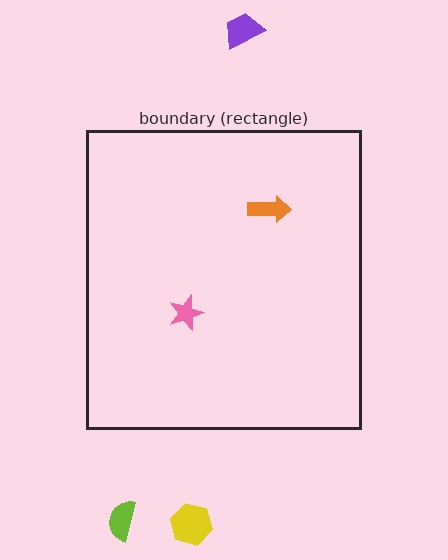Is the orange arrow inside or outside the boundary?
Inside.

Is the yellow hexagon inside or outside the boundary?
Outside.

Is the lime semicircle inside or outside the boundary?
Outside.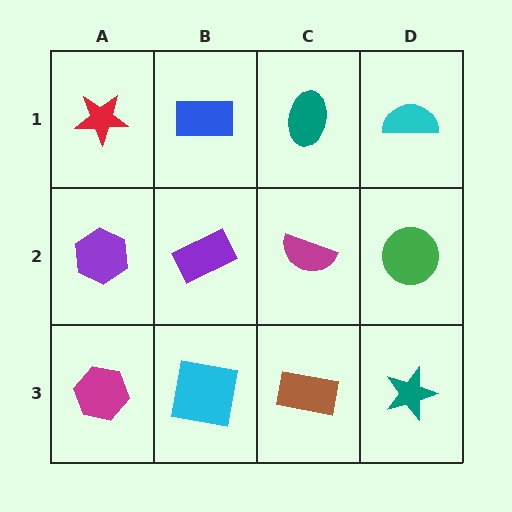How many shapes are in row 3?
4 shapes.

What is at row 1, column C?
A teal ellipse.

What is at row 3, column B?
A cyan square.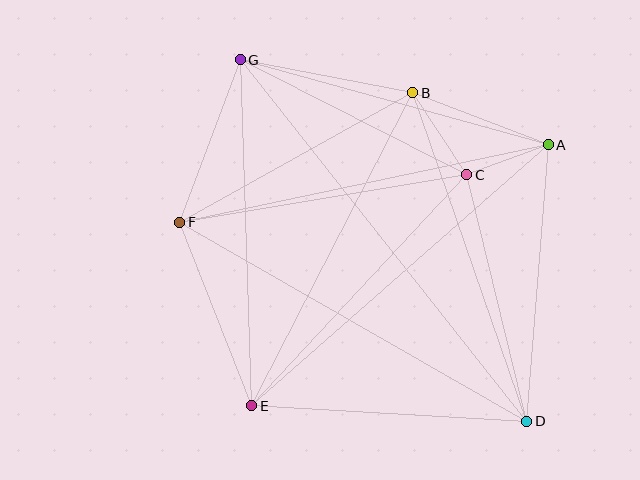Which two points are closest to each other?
Points A and C are closest to each other.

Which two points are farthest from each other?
Points D and G are farthest from each other.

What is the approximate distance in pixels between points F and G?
The distance between F and G is approximately 174 pixels.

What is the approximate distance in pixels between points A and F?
The distance between A and F is approximately 377 pixels.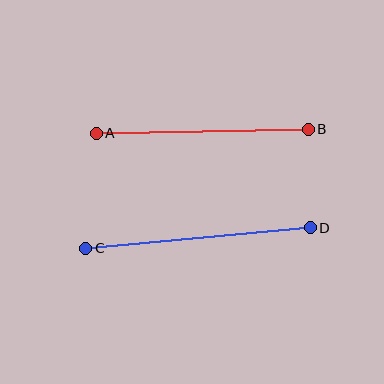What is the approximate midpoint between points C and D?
The midpoint is at approximately (198, 238) pixels.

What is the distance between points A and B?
The distance is approximately 212 pixels.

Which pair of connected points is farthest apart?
Points C and D are farthest apart.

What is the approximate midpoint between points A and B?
The midpoint is at approximately (202, 131) pixels.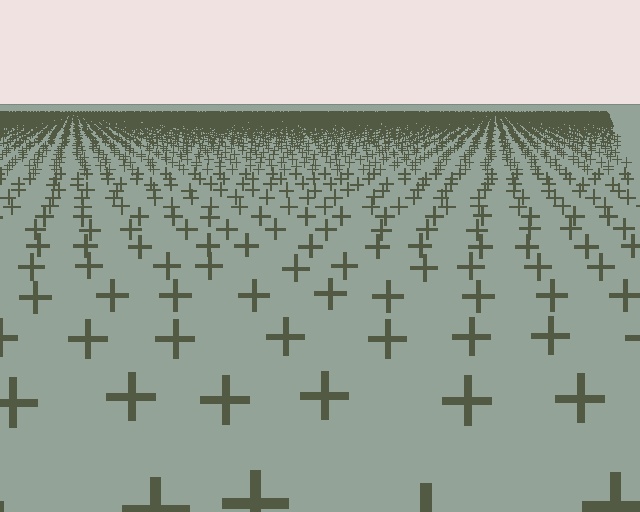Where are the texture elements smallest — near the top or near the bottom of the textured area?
Near the top.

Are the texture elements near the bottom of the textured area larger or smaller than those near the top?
Larger. Near the bottom, elements are closer to the viewer and appear at a bigger on-screen size.